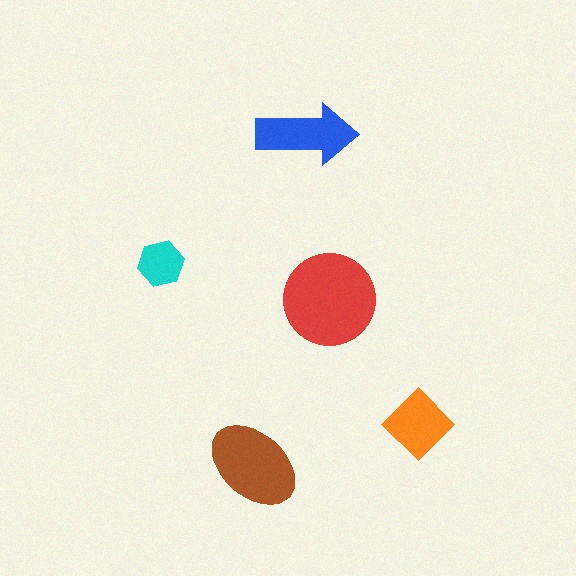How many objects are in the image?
There are 5 objects in the image.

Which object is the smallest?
The cyan hexagon.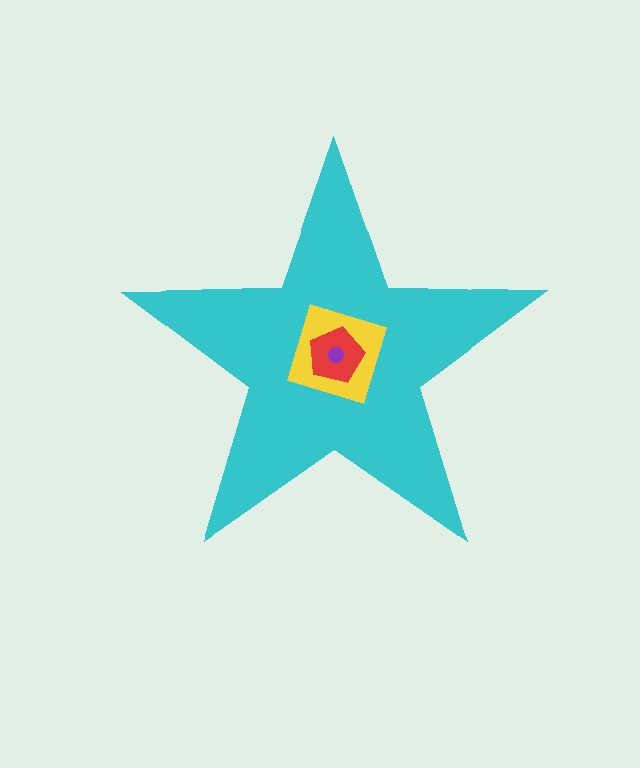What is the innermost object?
The purple circle.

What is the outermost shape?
The cyan star.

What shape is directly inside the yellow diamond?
The red pentagon.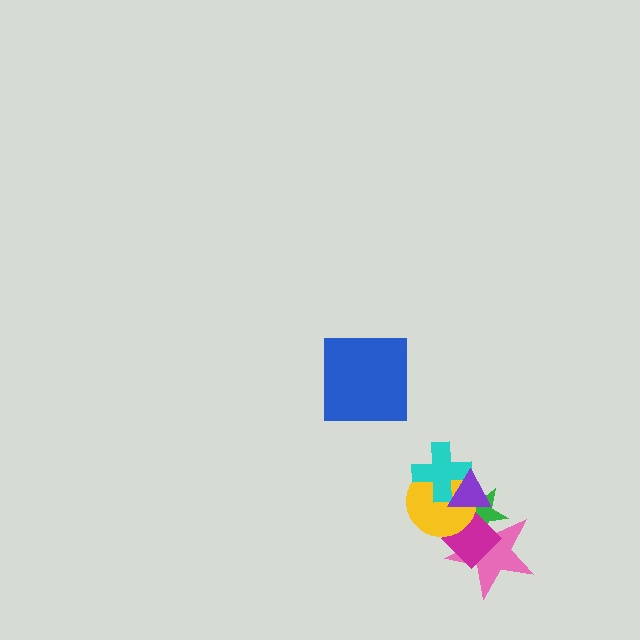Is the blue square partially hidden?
No, no other shape covers it.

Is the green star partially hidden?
Yes, it is partially covered by another shape.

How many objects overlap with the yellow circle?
5 objects overlap with the yellow circle.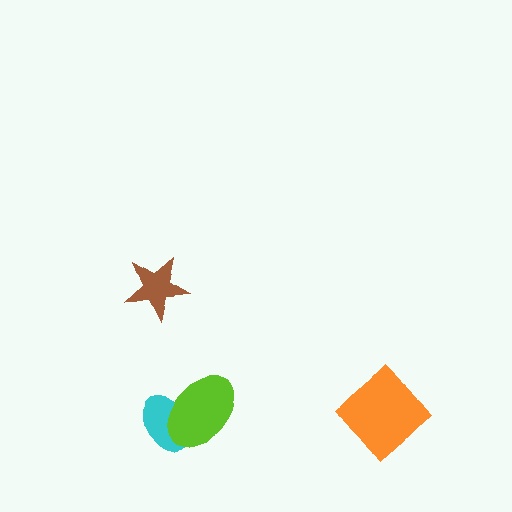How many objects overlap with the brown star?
0 objects overlap with the brown star.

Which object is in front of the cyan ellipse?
The lime ellipse is in front of the cyan ellipse.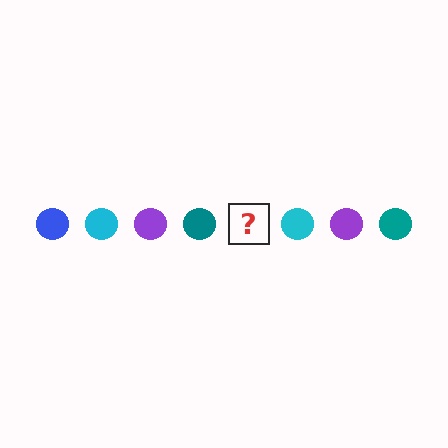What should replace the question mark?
The question mark should be replaced with a blue circle.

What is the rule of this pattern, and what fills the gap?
The rule is that the pattern cycles through blue, cyan, purple, teal circles. The gap should be filled with a blue circle.